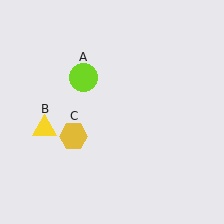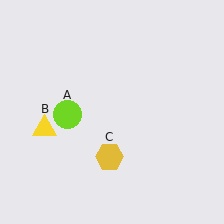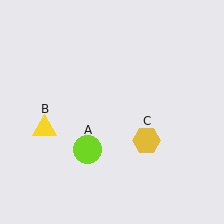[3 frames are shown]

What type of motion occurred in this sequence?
The lime circle (object A), yellow hexagon (object C) rotated counterclockwise around the center of the scene.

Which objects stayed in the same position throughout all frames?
Yellow triangle (object B) remained stationary.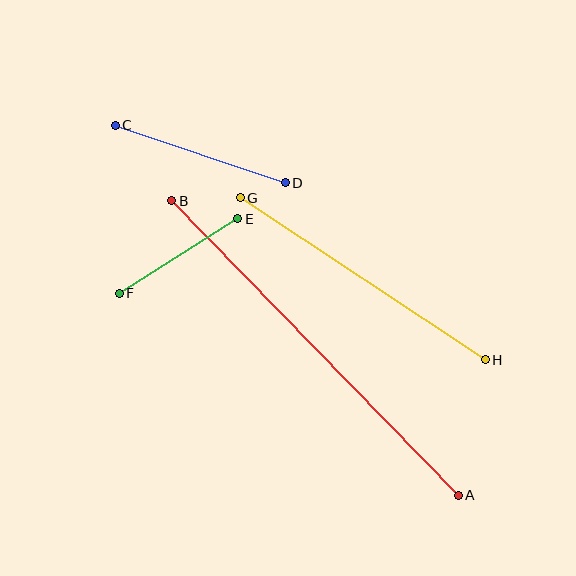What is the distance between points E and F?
The distance is approximately 140 pixels.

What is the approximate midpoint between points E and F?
The midpoint is at approximately (178, 256) pixels.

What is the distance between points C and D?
The distance is approximately 179 pixels.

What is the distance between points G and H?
The distance is approximately 294 pixels.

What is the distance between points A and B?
The distance is approximately 411 pixels.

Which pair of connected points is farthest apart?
Points A and B are farthest apart.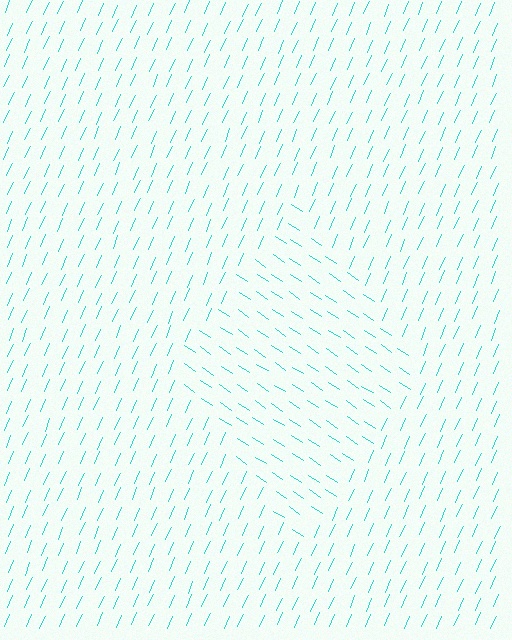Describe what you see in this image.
The image is filled with small cyan line segments. A diamond region in the image has lines oriented differently from the surrounding lines, creating a visible texture boundary.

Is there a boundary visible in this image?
Yes, there is a texture boundary formed by a change in line orientation.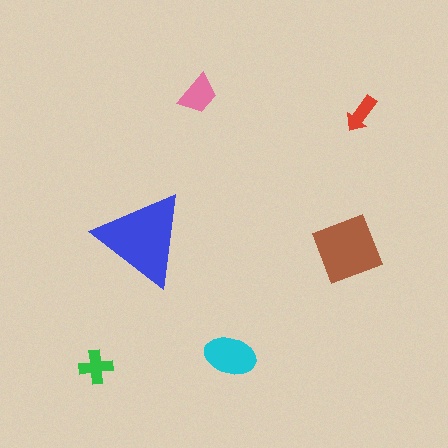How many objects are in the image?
There are 6 objects in the image.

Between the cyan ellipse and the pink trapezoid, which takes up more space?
The cyan ellipse.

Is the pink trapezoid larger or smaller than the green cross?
Larger.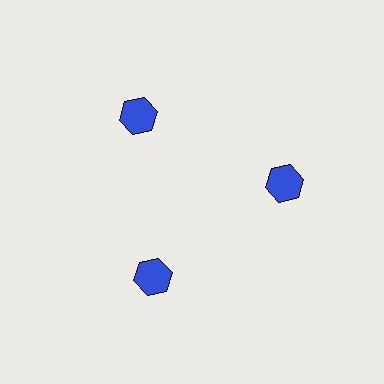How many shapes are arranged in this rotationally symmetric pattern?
There are 3 shapes, arranged in 3 groups of 1.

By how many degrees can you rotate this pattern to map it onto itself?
The pattern maps onto itself every 120 degrees of rotation.